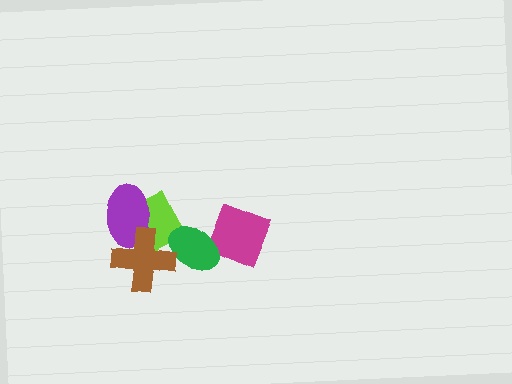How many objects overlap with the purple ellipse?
2 objects overlap with the purple ellipse.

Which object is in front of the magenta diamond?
The green ellipse is in front of the magenta diamond.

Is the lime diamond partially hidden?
Yes, it is partially covered by another shape.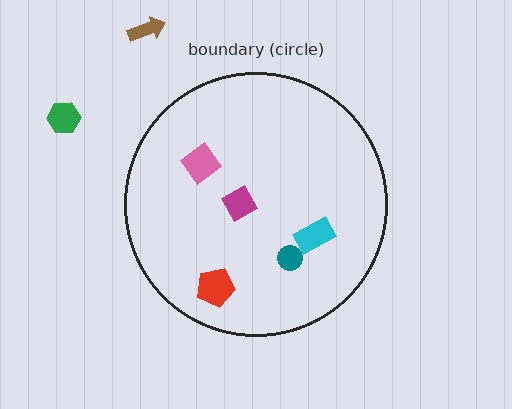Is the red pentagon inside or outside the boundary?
Inside.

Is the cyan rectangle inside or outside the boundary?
Inside.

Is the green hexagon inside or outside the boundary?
Outside.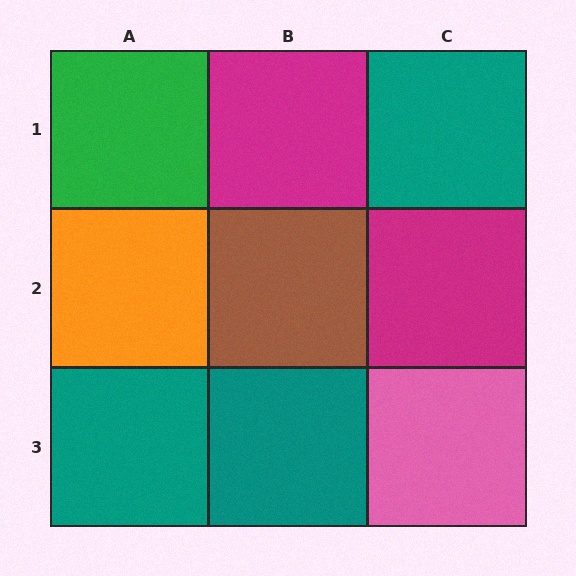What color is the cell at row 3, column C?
Pink.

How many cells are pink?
1 cell is pink.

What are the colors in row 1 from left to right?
Green, magenta, teal.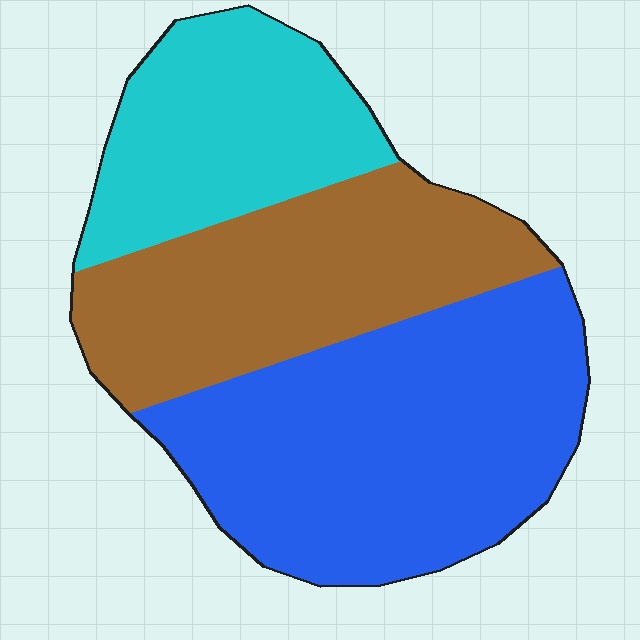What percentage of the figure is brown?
Brown covers roughly 30% of the figure.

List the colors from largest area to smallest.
From largest to smallest: blue, brown, cyan.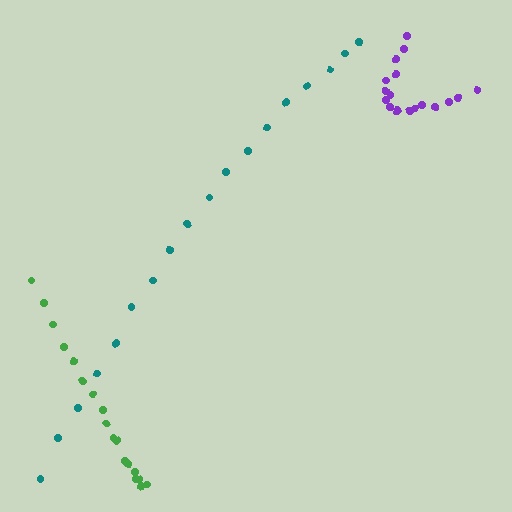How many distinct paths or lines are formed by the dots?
There are 3 distinct paths.